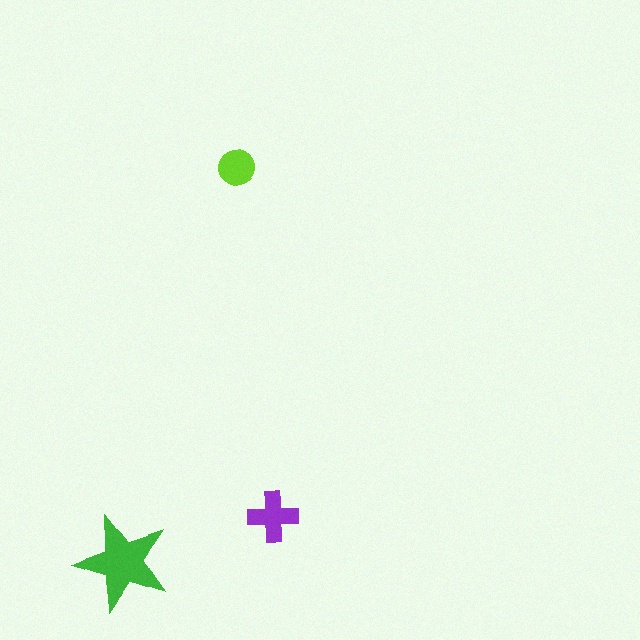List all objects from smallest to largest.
The lime circle, the purple cross, the green star.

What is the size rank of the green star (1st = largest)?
1st.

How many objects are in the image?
There are 3 objects in the image.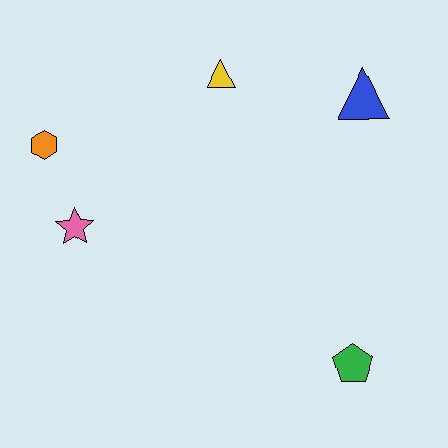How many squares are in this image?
There are no squares.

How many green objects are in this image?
There is 1 green object.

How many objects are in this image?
There are 5 objects.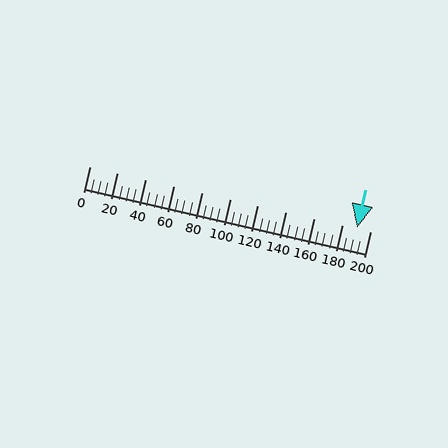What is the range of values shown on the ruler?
The ruler shows values from 0 to 200.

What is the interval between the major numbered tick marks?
The major tick marks are spaced 20 units apart.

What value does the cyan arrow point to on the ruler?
The cyan arrow points to approximately 191.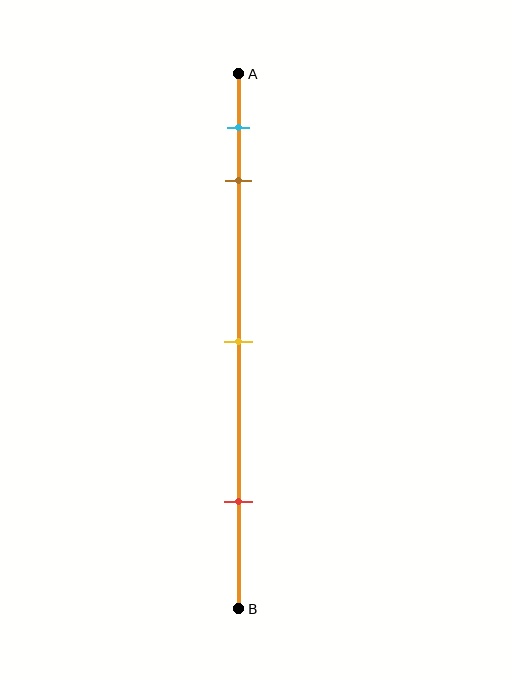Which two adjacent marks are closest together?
The cyan and brown marks are the closest adjacent pair.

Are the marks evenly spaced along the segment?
No, the marks are not evenly spaced.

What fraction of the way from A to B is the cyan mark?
The cyan mark is approximately 10% (0.1) of the way from A to B.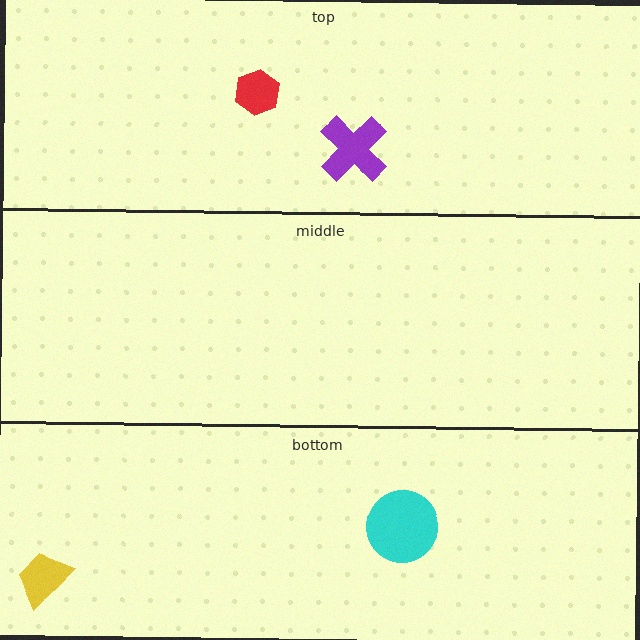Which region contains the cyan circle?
The bottom region.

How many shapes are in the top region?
2.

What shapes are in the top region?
The purple cross, the red hexagon.